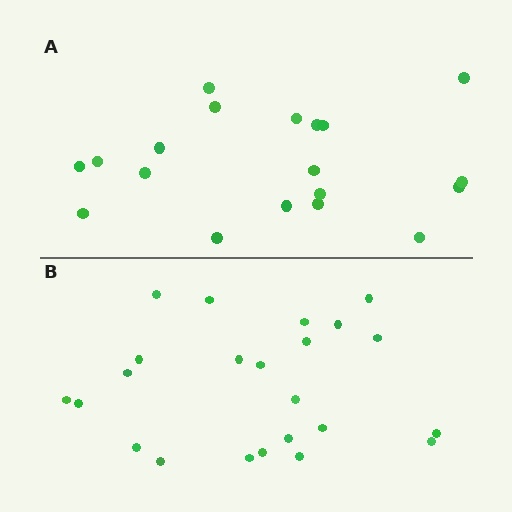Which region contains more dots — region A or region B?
Region B (the bottom region) has more dots.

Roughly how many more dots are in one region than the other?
Region B has about 4 more dots than region A.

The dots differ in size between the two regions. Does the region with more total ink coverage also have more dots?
No. Region A has more total ink coverage because its dots are larger, but region B actually contains more individual dots. Total area can be misleading — the number of items is what matters here.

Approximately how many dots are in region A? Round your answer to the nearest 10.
About 20 dots. (The exact count is 19, which rounds to 20.)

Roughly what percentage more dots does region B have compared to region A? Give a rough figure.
About 20% more.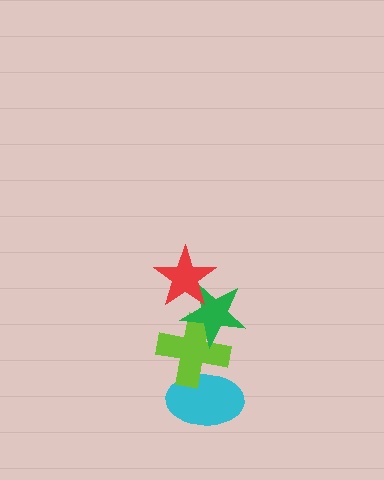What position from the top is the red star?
The red star is 1st from the top.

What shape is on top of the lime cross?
The green star is on top of the lime cross.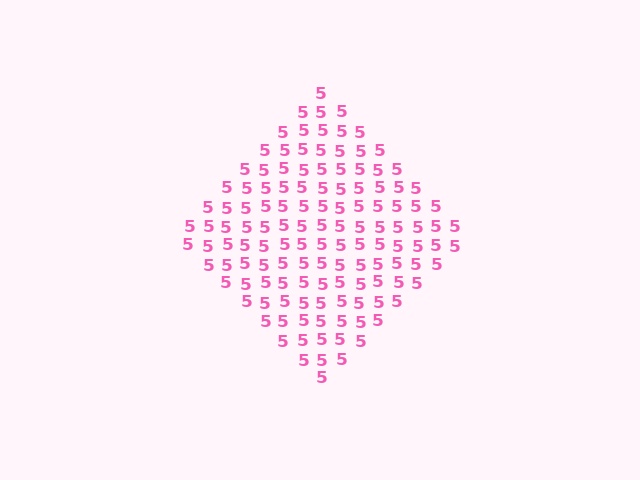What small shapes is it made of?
It is made of small digit 5's.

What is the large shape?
The large shape is a diamond.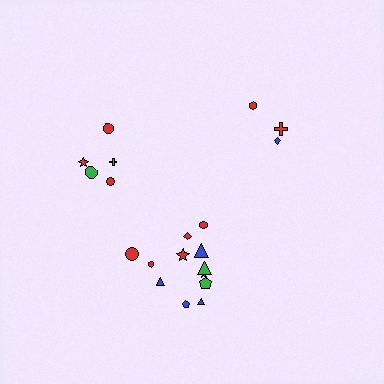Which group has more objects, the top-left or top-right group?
The top-left group.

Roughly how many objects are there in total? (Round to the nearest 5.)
Roughly 20 objects in total.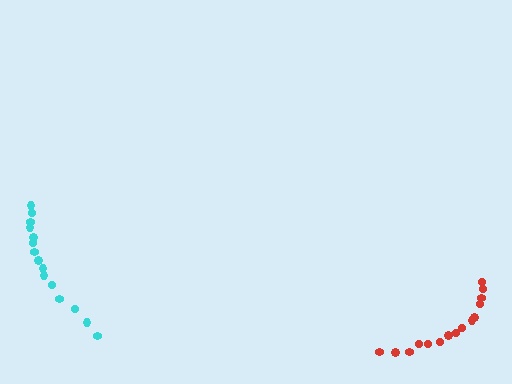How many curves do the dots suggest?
There are 2 distinct paths.